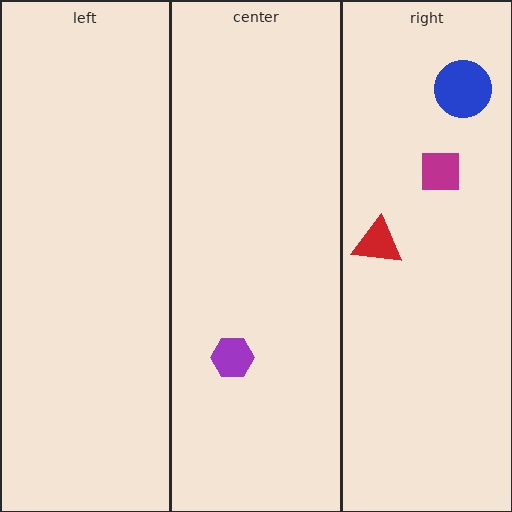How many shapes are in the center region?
1.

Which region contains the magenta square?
The right region.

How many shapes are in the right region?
3.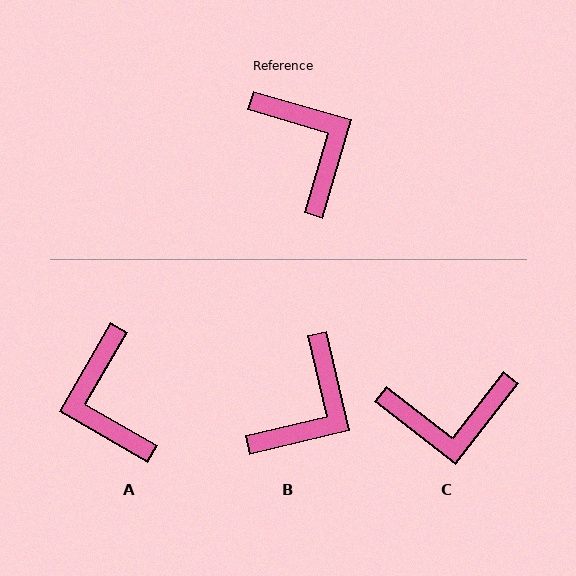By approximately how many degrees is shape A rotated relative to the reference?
Approximately 166 degrees counter-clockwise.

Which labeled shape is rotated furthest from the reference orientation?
A, about 166 degrees away.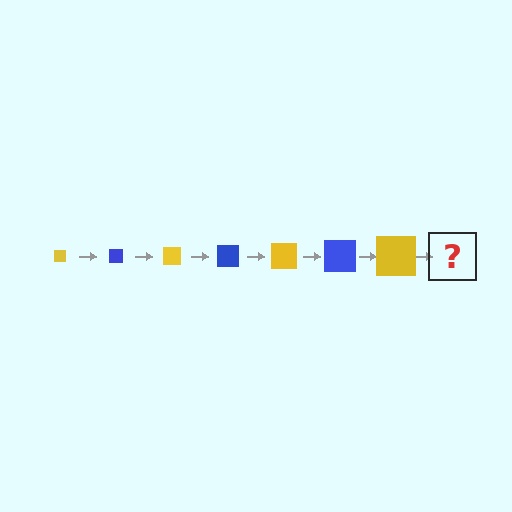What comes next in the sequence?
The next element should be a blue square, larger than the previous one.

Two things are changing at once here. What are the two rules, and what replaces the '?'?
The two rules are that the square grows larger each step and the color cycles through yellow and blue. The '?' should be a blue square, larger than the previous one.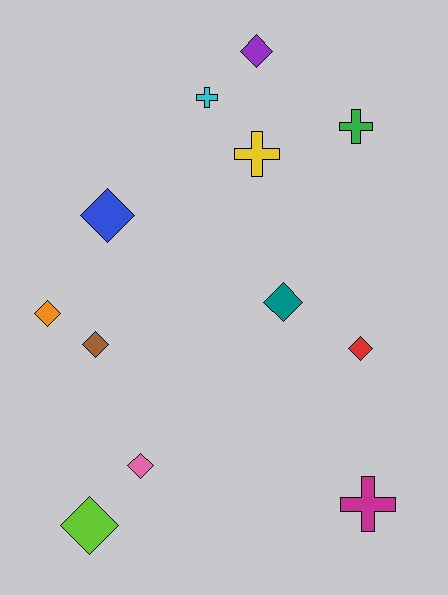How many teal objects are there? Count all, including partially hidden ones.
There is 1 teal object.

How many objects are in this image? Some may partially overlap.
There are 12 objects.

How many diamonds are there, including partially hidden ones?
There are 8 diamonds.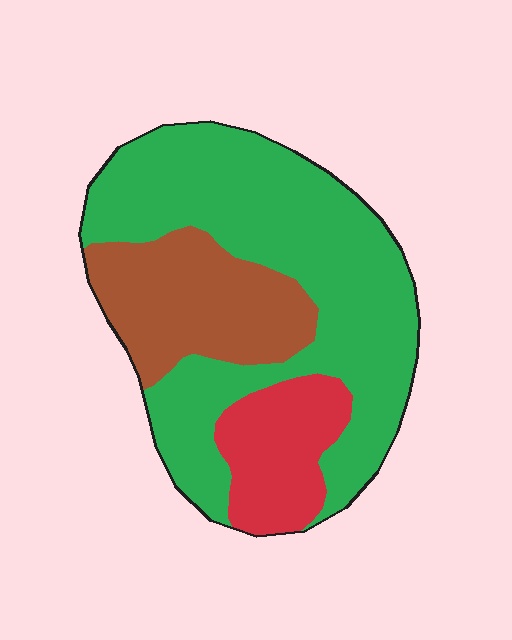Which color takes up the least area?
Red, at roughly 15%.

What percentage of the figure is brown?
Brown covers 23% of the figure.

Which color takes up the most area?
Green, at roughly 60%.